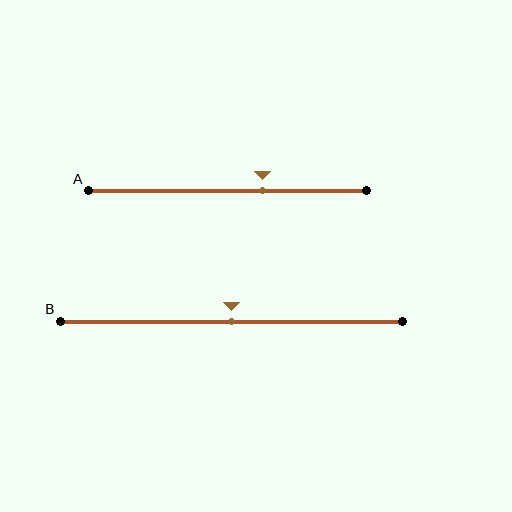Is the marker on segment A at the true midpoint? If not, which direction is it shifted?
No, the marker on segment A is shifted to the right by about 13% of the segment length.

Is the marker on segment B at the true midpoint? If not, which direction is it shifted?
Yes, the marker on segment B is at the true midpoint.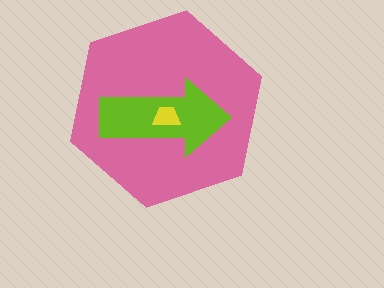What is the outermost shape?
The pink hexagon.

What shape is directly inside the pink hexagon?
The lime arrow.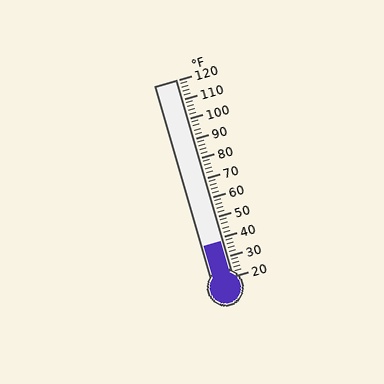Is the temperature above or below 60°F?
The temperature is below 60°F.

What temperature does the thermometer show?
The thermometer shows approximately 38°F.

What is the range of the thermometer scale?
The thermometer scale ranges from 20°F to 120°F.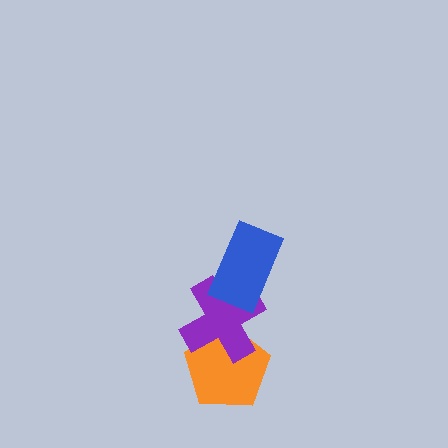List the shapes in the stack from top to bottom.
From top to bottom: the blue rectangle, the purple cross, the orange pentagon.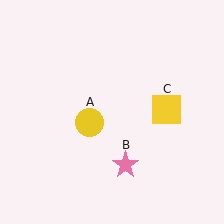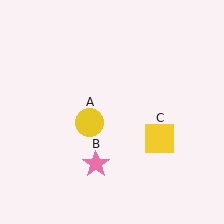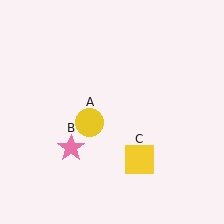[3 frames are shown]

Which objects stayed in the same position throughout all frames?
Yellow circle (object A) remained stationary.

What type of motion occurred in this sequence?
The pink star (object B), yellow square (object C) rotated clockwise around the center of the scene.